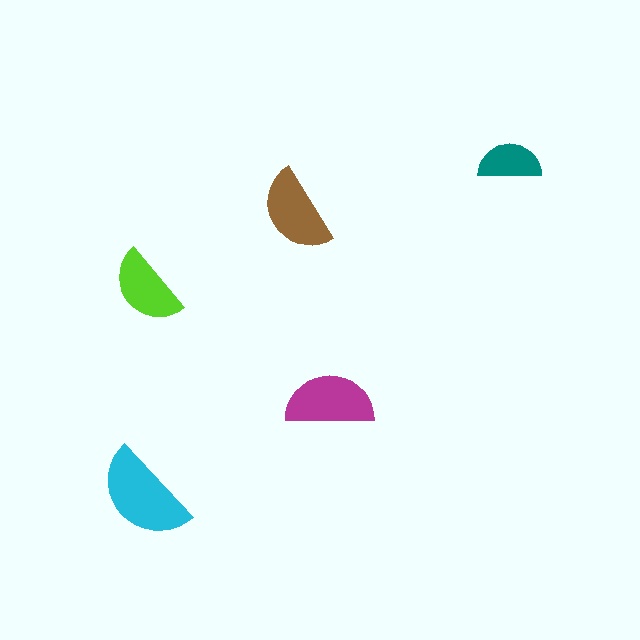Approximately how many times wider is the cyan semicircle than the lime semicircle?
About 1.5 times wider.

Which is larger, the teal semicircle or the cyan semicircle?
The cyan one.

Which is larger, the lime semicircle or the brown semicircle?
The brown one.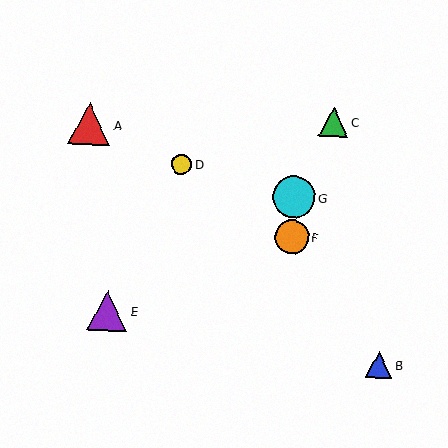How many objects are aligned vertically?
2 objects (F, G) are aligned vertically.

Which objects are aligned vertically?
Objects F, G are aligned vertically.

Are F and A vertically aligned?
No, F is at x≈292 and A is at x≈89.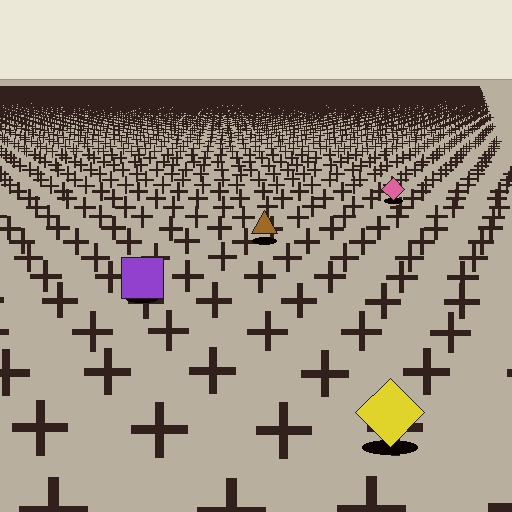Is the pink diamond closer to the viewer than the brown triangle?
No. The brown triangle is closer — you can tell from the texture gradient: the ground texture is coarser near it.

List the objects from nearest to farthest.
From nearest to farthest: the yellow diamond, the purple square, the brown triangle, the pink diamond.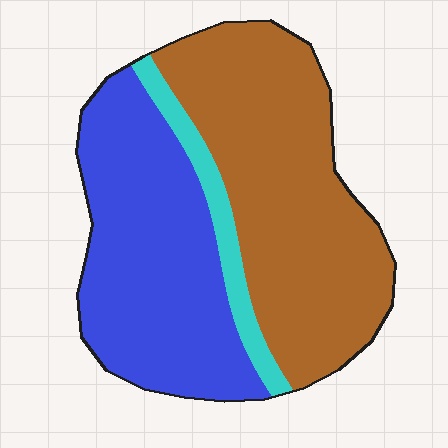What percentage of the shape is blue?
Blue takes up between a third and a half of the shape.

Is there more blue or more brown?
Brown.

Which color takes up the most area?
Brown, at roughly 50%.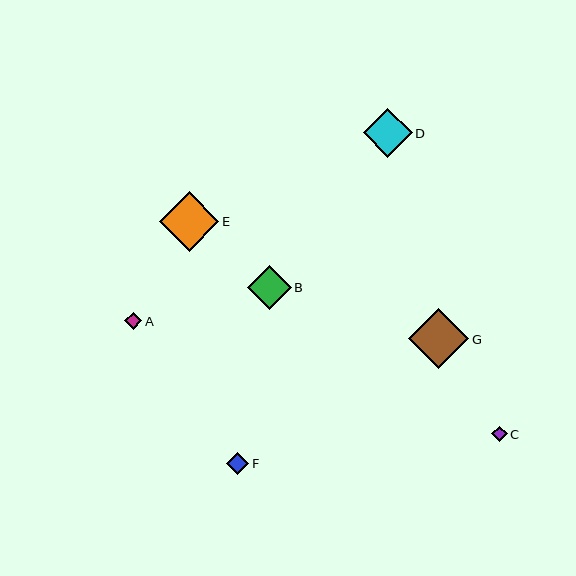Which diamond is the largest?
Diamond G is the largest with a size of approximately 60 pixels.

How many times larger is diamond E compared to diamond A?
Diamond E is approximately 3.5 times the size of diamond A.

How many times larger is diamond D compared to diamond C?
Diamond D is approximately 3.2 times the size of diamond C.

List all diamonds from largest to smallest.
From largest to smallest: G, E, D, B, F, A, C.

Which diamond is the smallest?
Diamond C is the smallest with a size of approximately 16 pixels.